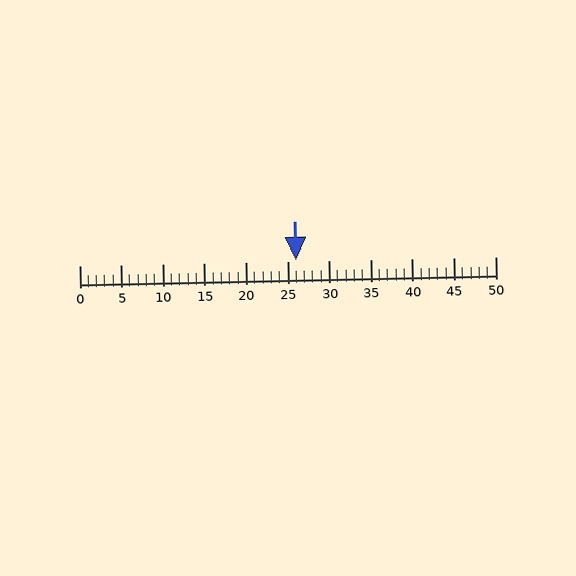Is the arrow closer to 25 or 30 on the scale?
The arrow is closer to 25.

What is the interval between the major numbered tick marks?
The major tick marks are spaced 5 units apart.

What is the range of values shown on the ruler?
The ruler shows values from 0 to 50.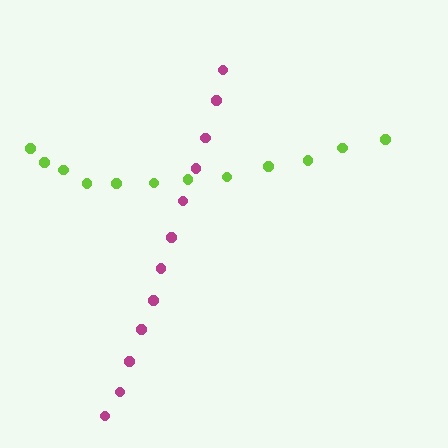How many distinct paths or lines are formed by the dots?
There are 2 distinct paths.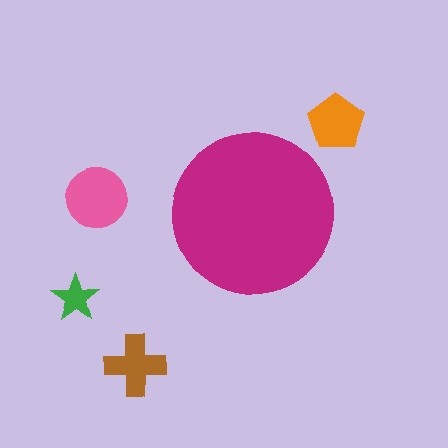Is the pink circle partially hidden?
No, the pink circle is fully visible.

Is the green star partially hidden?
No, the green star is fully visible.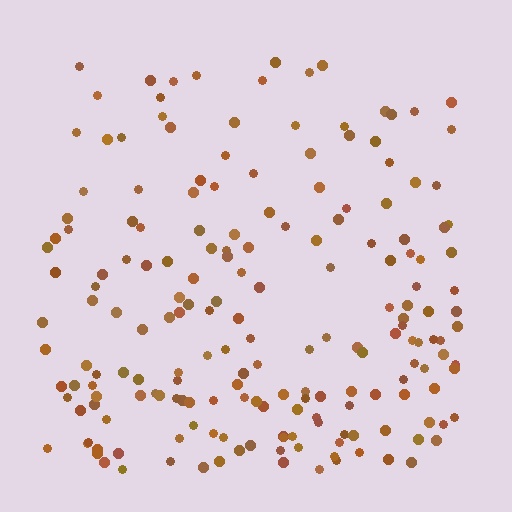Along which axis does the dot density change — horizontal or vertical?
Vertical.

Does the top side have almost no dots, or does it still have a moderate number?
Still a moderate number, just noticeably fewer than the bottom.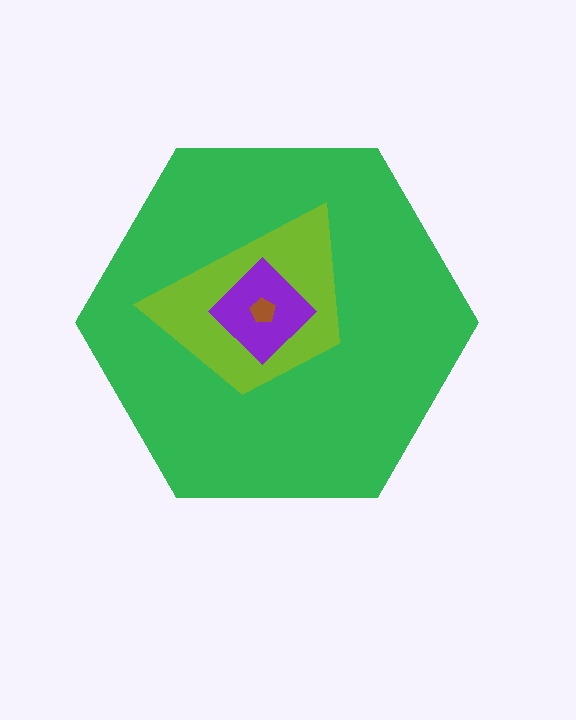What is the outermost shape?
The green hexagon.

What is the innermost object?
The brown pentagon.